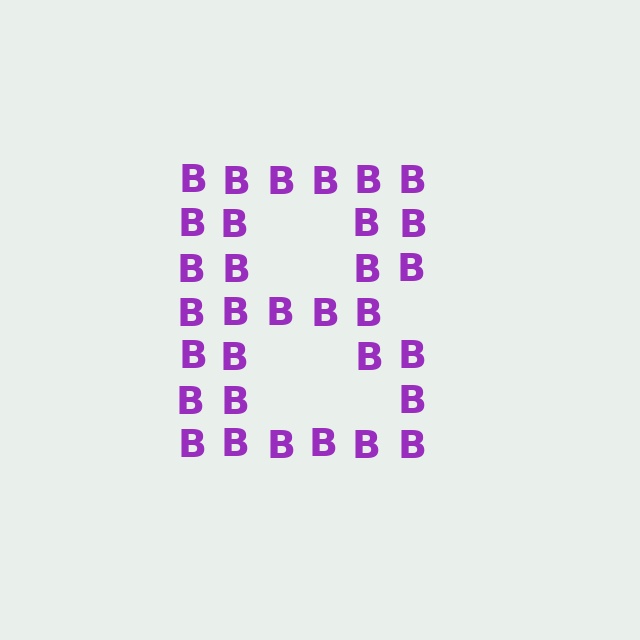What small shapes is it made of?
It is made of small letter B's.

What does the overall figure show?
The overall figure shows the letter B.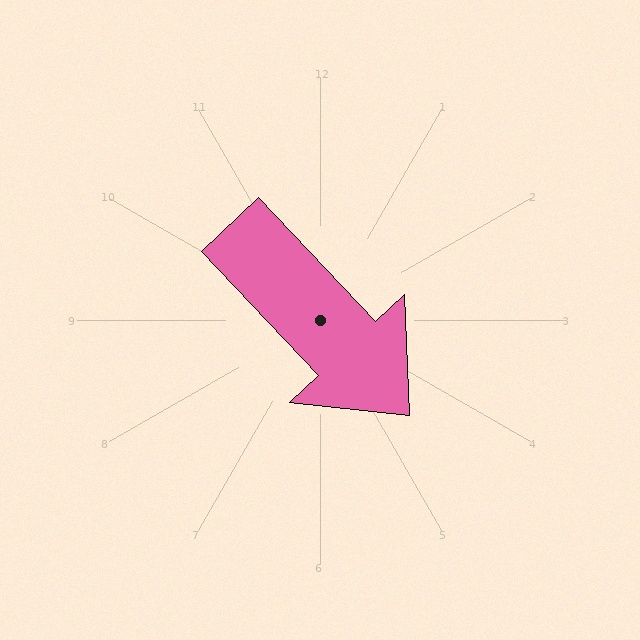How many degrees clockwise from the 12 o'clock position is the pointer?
Approximately 137 degrees.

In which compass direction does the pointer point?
Southeast.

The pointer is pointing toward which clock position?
Roughly 5 o'clock.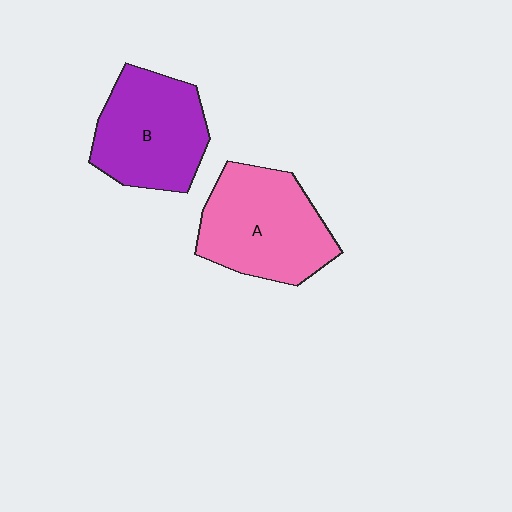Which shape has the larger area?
Shape A (pink).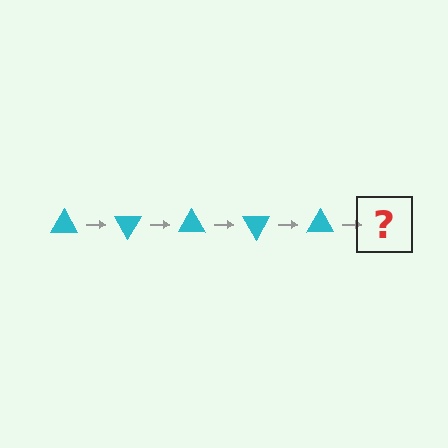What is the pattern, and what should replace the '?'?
The pattern is that the triangle rotates 60 degrees each step. The '?' should be a cyan triangle rotated 300 degrees.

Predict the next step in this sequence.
The next step is a cyan triangle rotated 300 degrees.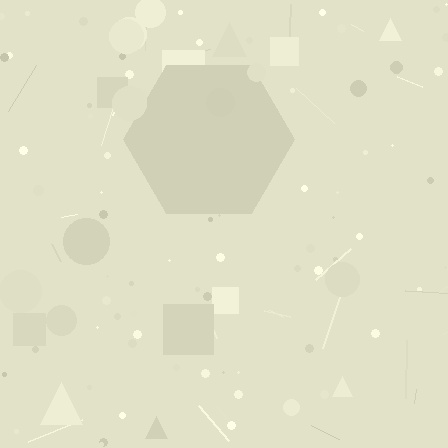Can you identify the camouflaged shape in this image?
The camouflaged shape is a hexagon.